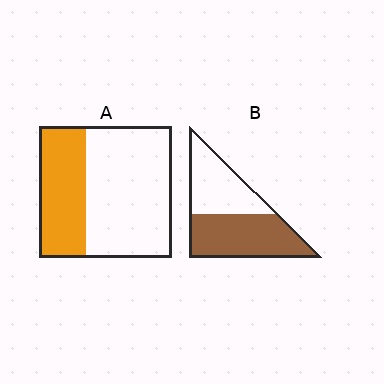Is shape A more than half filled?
No.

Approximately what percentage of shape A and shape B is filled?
A is approximately 35% and B is approximately 55%.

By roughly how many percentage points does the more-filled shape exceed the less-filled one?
By roughly 20 percentage points (B over A).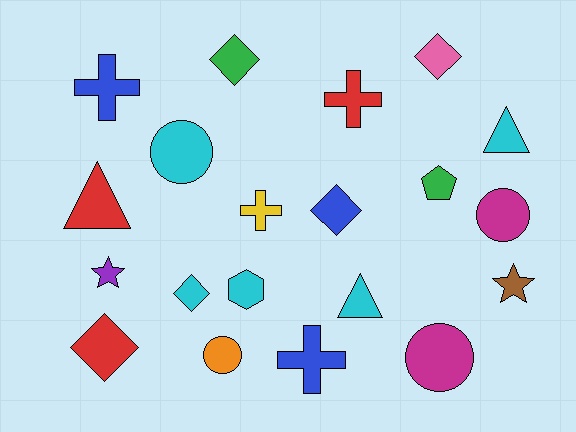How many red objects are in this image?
There are 3 red objects.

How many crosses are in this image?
There are 4 crosses.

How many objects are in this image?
There are 20 objects.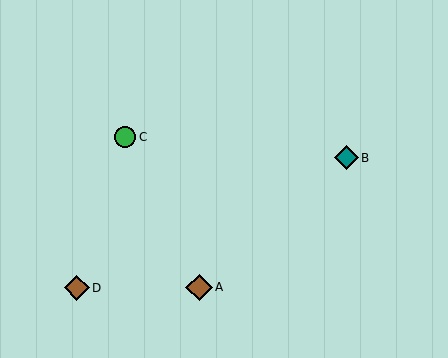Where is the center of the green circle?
The center of the green circle is at (125, 137).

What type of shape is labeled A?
Shape A is a brown diamond.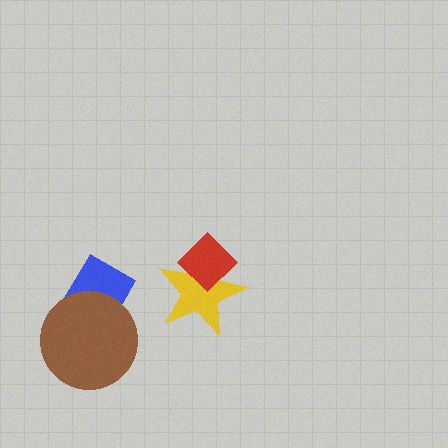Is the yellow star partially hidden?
Yes, it is partially covered by another shape.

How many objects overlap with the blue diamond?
1 object overlaps with the blue diamond.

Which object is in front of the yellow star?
The red diamond is in front of the yellow star.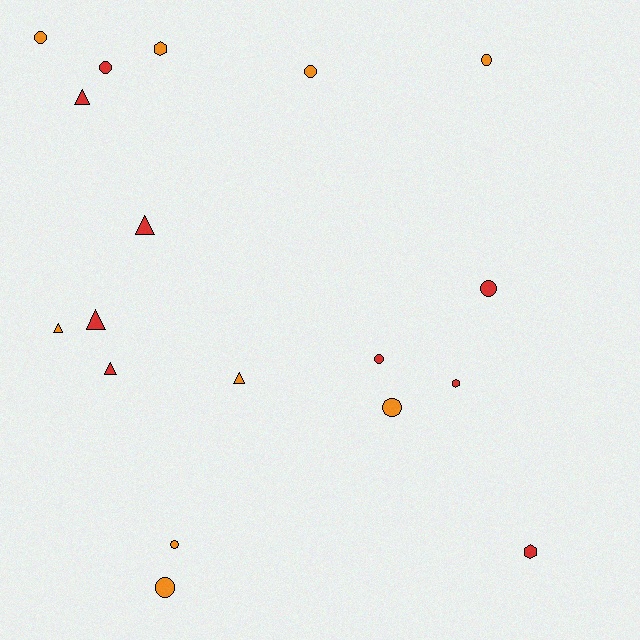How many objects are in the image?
There are 18 objects.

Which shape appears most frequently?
Circle, with 9 objects.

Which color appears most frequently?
Red, with 9 objects.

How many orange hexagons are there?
There is 1 orange hexagon.